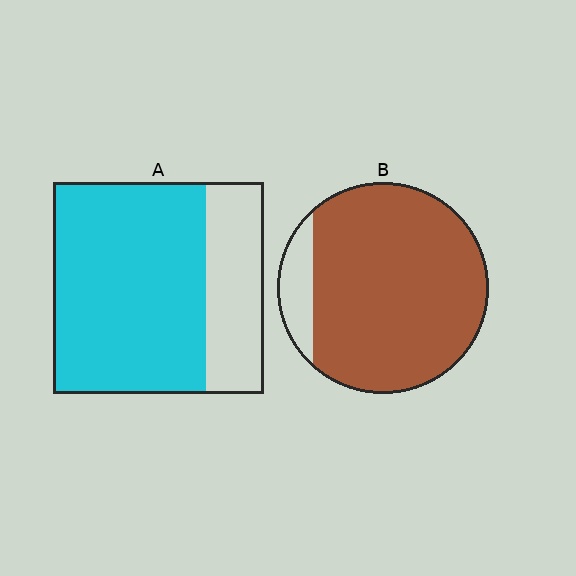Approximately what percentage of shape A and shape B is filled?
A is approximately 75% and B is approximately 90%.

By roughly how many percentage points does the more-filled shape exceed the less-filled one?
By roughly 15 percentage points (B over A).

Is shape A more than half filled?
Yes.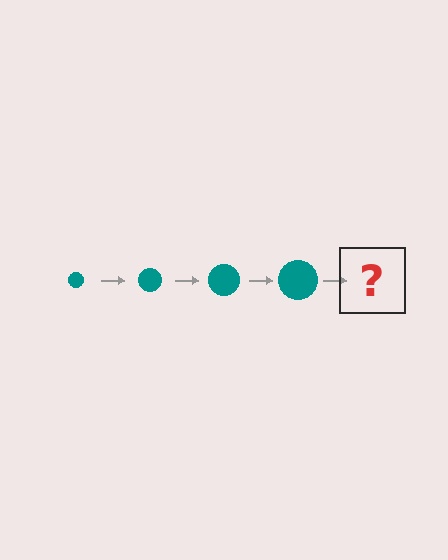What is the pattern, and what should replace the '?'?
The pattern is that the circle gets progressively larger each step. The '?' should be a teal circle, larger than the previous one.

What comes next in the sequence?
The next element should be a teal circle, larger than the previous one.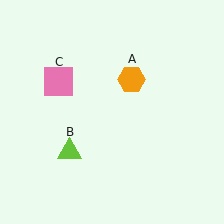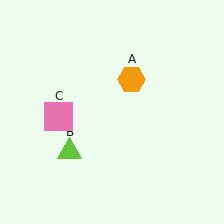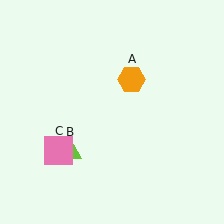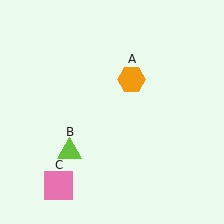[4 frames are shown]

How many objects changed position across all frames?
1 object changed position: pink square (object C).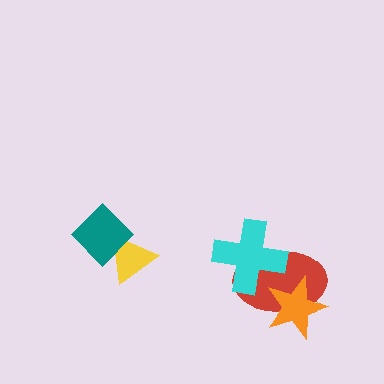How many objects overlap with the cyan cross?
1 object overlaps with the cyan cross.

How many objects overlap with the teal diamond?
1 object overlaps with the teal diamond.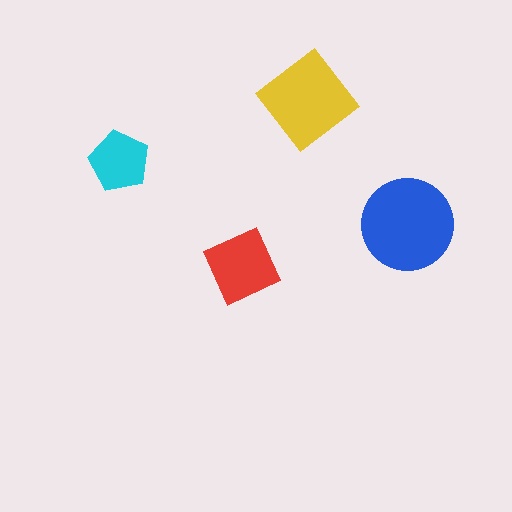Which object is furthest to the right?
The blue circle is rightmost.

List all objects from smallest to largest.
The cyan pentagon, the red diamond, the yellow diamond, the blue circle.